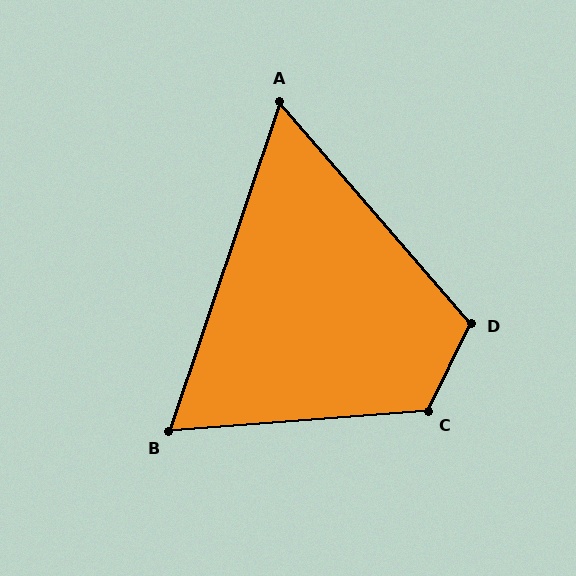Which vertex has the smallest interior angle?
A, at approximately 59 degrees.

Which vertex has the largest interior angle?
C, at approximately 121 degrees.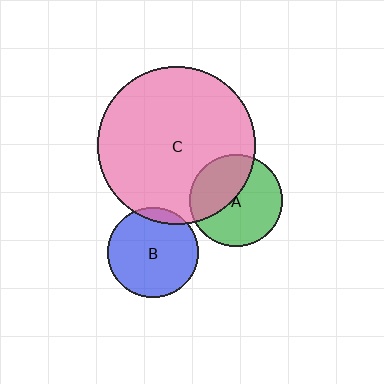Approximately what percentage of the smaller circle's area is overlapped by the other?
Approximately 10%.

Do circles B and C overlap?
Yes.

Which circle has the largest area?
Circle C (pink).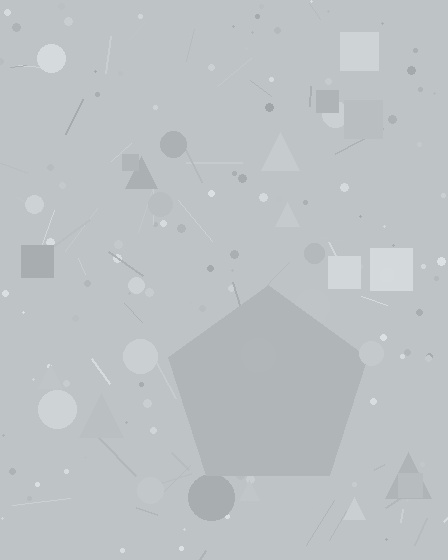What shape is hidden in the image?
A pentagon is hidden in the image.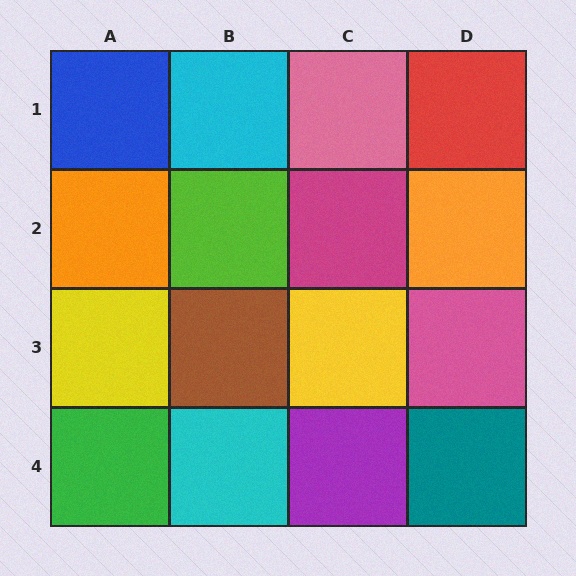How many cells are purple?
1 cell is purple.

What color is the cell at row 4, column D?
Teal.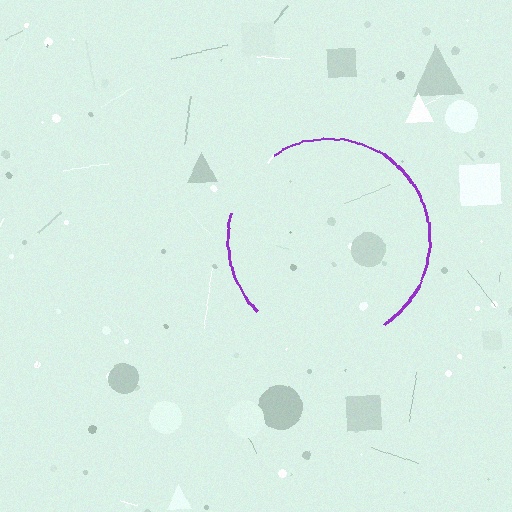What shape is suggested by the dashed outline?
The dashed outline suggests a circle.